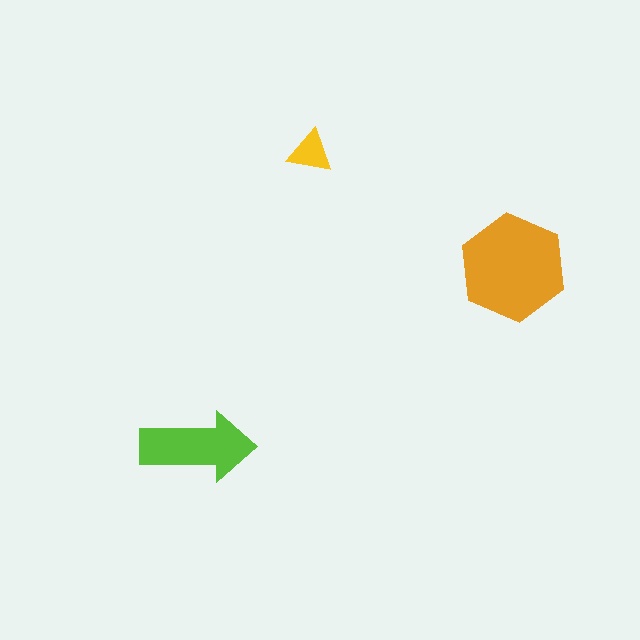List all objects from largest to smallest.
The orange hexagon, the lime arrow, the yellow triangle.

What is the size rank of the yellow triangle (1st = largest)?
3rd.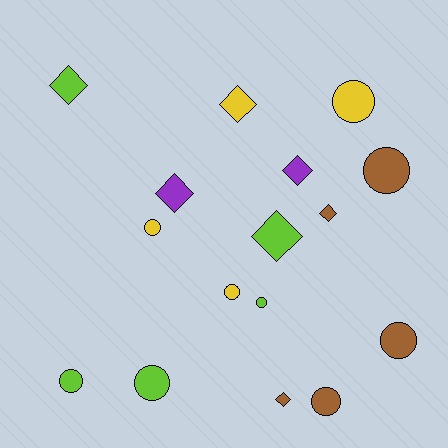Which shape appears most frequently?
Circle, with 9 objects.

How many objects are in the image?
There are 16 objects.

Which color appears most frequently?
Brown, with 5 objects.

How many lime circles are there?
There are 3 lime circles.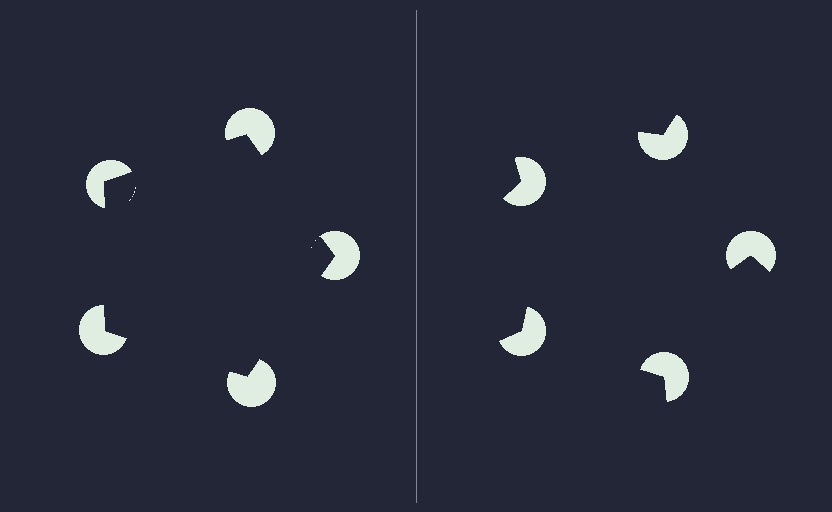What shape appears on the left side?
An illusory pentagon.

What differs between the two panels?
The pac-man discs are positioned identically on both sides; only the wedge orientations differ. On the left they align to a pentagon; on the right they are misaligned.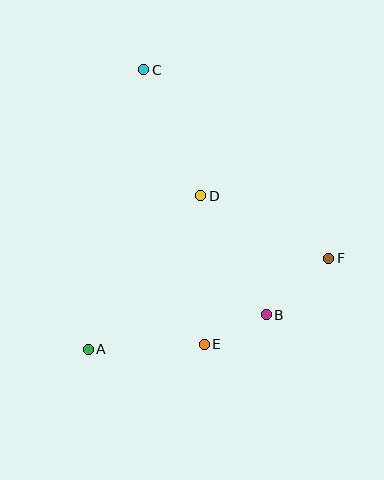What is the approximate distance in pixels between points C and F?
The distance between C and F is approximately 264 pixels.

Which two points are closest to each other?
Points B and E are closest to each other.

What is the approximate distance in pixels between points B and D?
The distance between B and D is approximately 136 pixels.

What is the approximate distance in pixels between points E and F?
The distance between E and F is approximately 152 pixels.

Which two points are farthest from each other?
Points A and C are farthest from each other.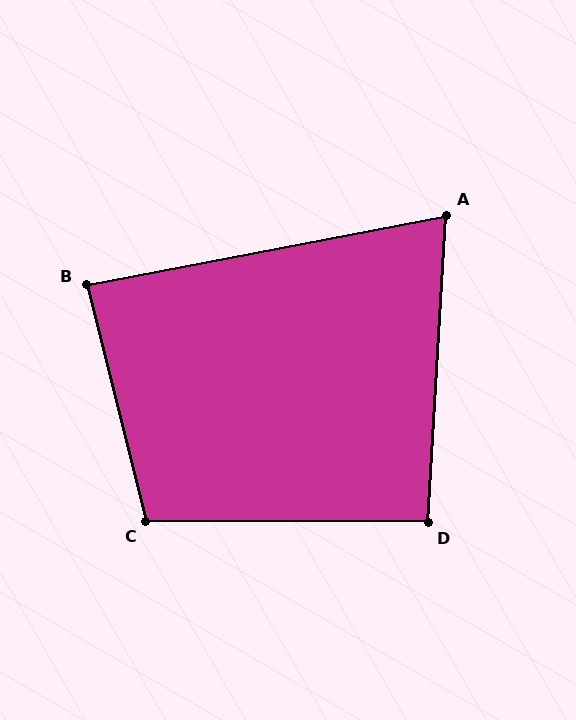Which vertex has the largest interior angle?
C, at approximately 104 degrees.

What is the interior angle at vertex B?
Approximately 87 degrees (approximately right).